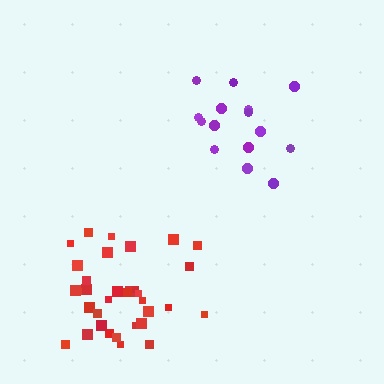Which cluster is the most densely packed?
Red.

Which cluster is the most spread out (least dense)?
Purple.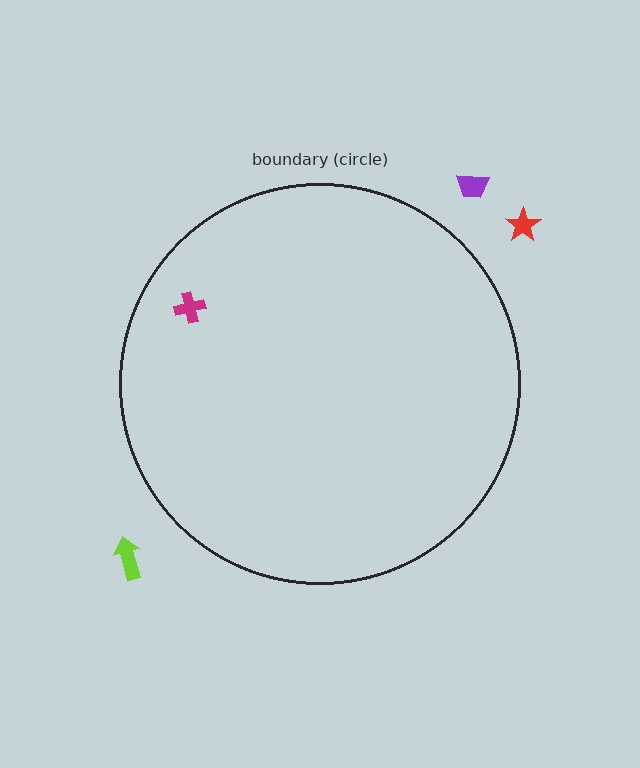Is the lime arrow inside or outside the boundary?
Outside.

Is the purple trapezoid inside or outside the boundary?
Outside.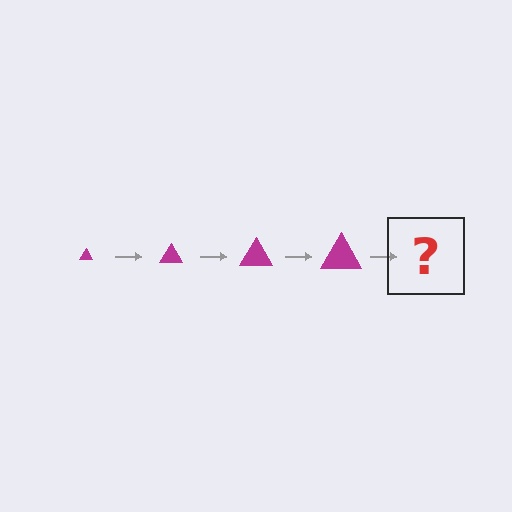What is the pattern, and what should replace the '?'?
The pattern is that the triangle gets progressively larger each step. The '?' should be a magenta triangle, larger than the previous one.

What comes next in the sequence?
The next element should be a magenta triangle, larger than the previous one.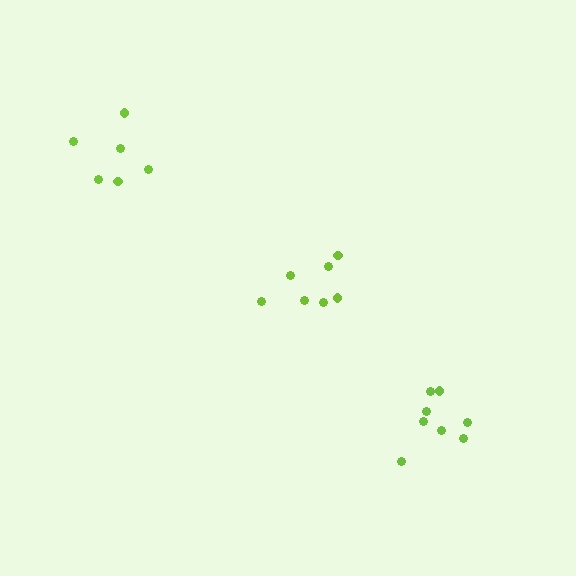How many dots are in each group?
Group 1: 7 dots, Group 2: 6 dots, Group 3: 8 dots (21 total).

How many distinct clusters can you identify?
There are 3 distinct clusters.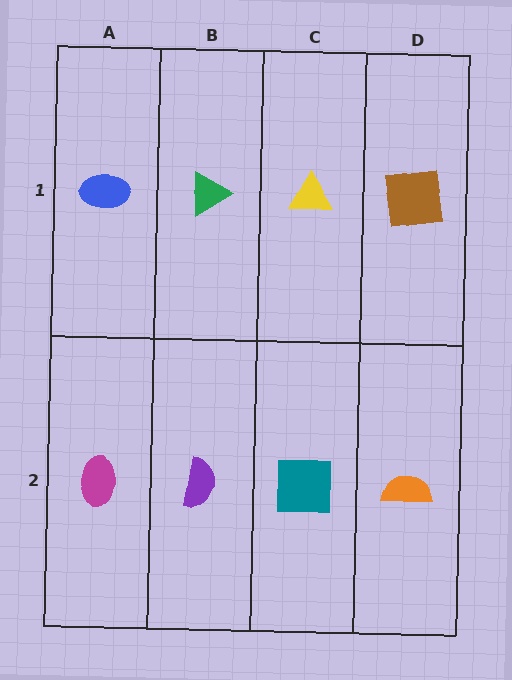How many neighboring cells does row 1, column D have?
2.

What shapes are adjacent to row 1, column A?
A magenta ellipse (row 2, column A), a green triangle (row 1, column B).